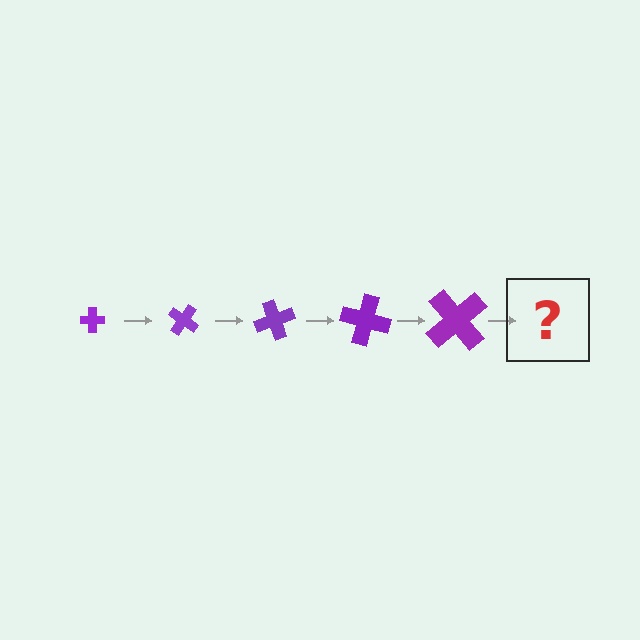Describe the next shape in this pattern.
It should be a cross, larger than the previous one and rotated 175 degrees from the start.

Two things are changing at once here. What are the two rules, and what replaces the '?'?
The two rules are that the cross grows larger each step and it rotates 35 degrees each step. The '?' should be a cross, larger than the previous one and rotated 175 degrees from the start.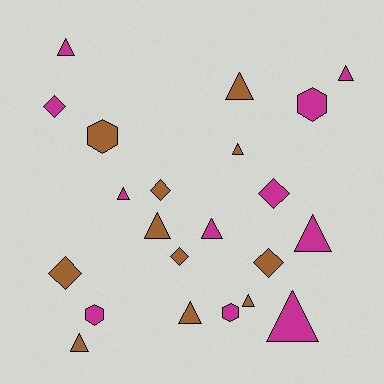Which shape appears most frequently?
Triangle, with 12 objects.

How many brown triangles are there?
There are 6 brown triangles.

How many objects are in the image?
There are 22 objects.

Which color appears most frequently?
Magenta, with 11 objects.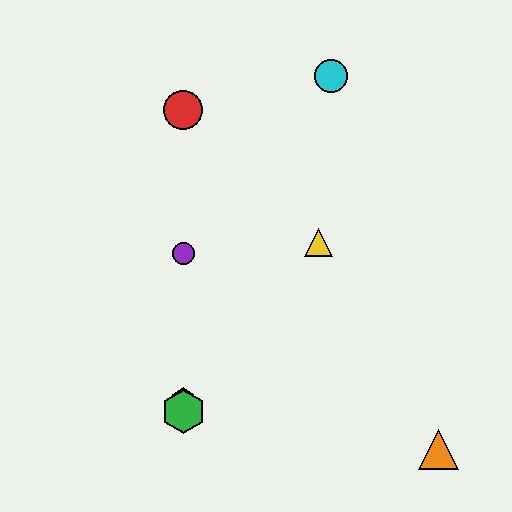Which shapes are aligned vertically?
The red circle, the blue hexagon, the green hexagon, the purple circle are aligned vertically.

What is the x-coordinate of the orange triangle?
The orange triangle is at x≈438.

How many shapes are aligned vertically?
4 shapes (the red circle, the blue hexagon, the green hexagon, the purple circle) are aligned vertically.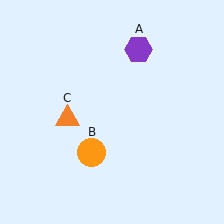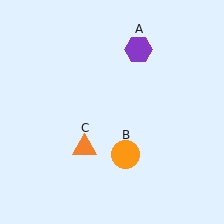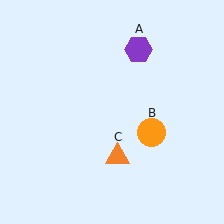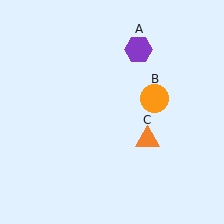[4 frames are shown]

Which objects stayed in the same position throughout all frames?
Purple hexagon (object A) remained stationary.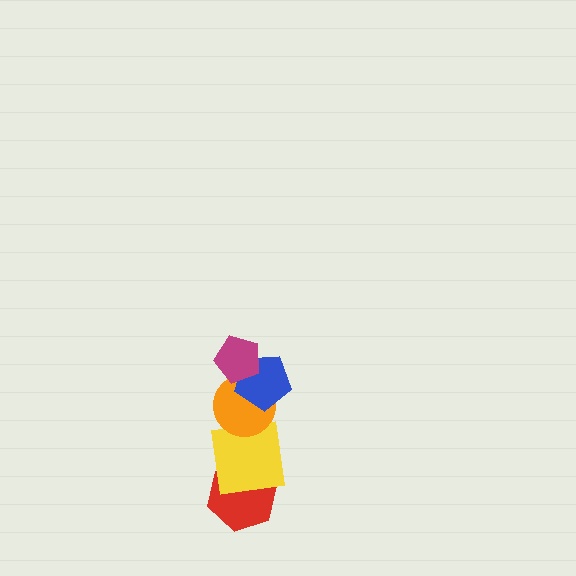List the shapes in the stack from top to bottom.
From top to bottom: the magenta pentagon, the blue pentagon, the orange circle, the yellow square, the red hexagon.